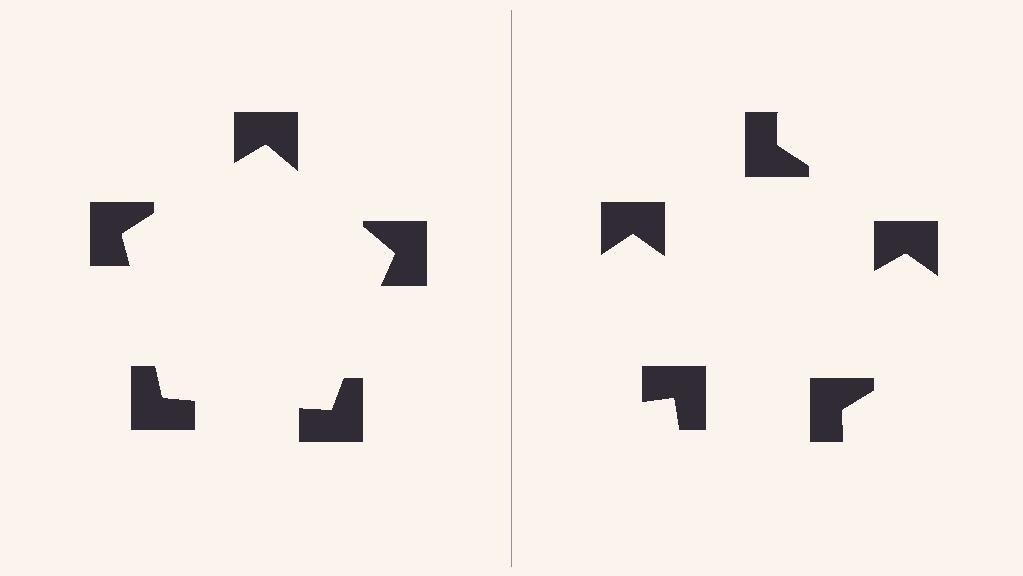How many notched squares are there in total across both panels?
10 — 5 on each side.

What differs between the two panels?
The notched squares are positioned identically on both sides; only the wedge orientations differ. On the left they align to a pentagon; on the right they are misaligned.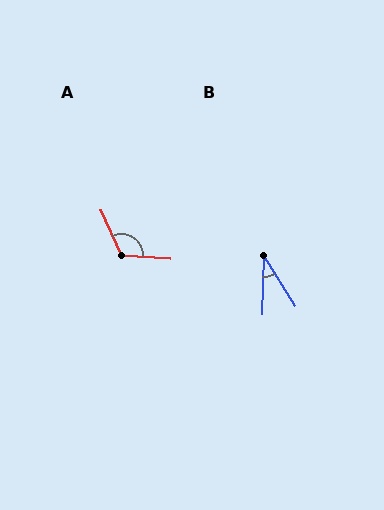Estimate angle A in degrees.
Approximately 118 degrees.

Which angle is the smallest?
B, at approximately 34 degrees.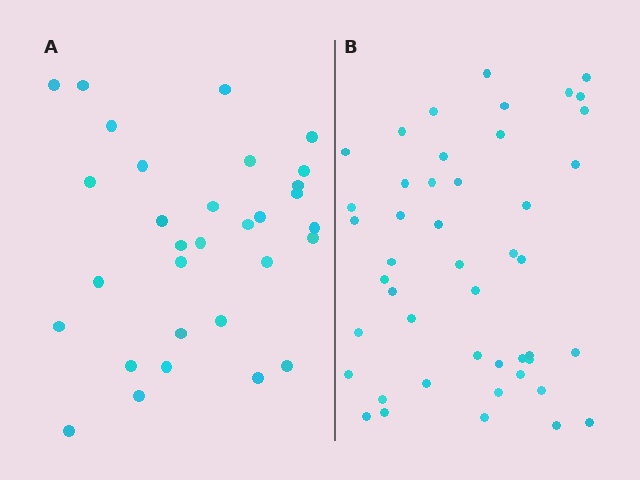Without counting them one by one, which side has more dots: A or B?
Region B (the right region) has more dots.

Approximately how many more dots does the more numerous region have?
Region B has approximately 15 more dots than region A.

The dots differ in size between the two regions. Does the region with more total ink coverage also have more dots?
No. Region A has more total ink coverage because its dots are larger, but region B actually contains more individual dots. Total area can be misleading — the number of items is what matters here.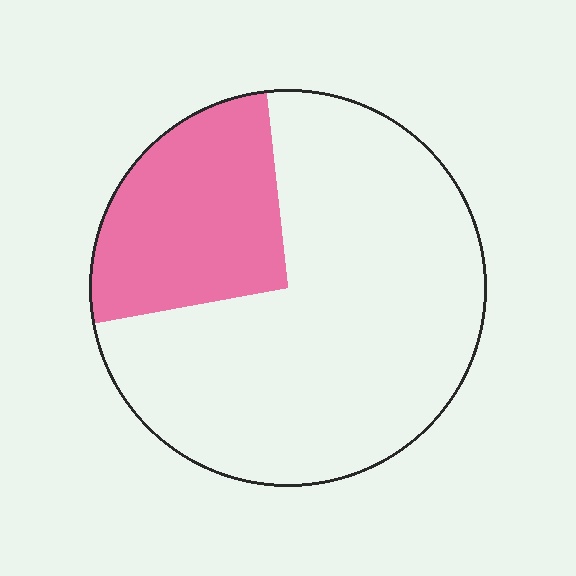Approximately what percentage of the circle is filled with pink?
Approximately 25%.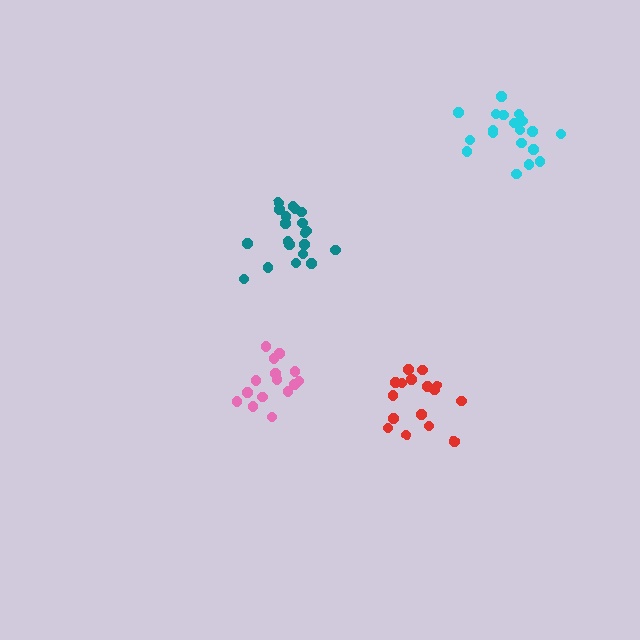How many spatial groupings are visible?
There are 4 spatial groupings.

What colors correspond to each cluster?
The clusters are colored: pink, cyan, teal, red.